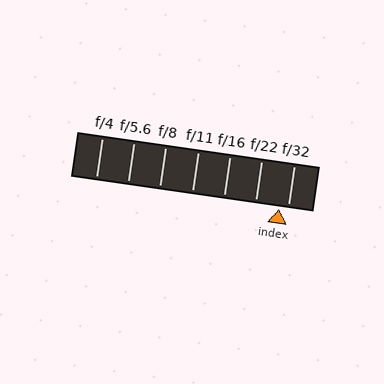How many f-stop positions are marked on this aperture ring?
There are 7 f-stop positions marked.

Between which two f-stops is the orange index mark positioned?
The index mark is between f/22 and f/32.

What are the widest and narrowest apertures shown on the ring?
The widest aperture shown is f/4 and the narrowest is f/32.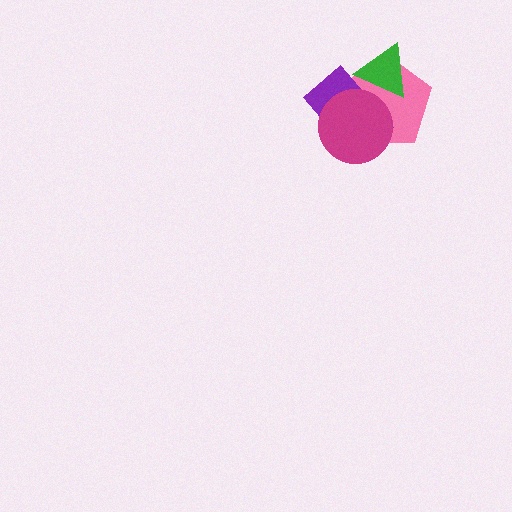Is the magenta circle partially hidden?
No, no other shape covers it.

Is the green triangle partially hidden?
Yes, it is partially covered by another shape.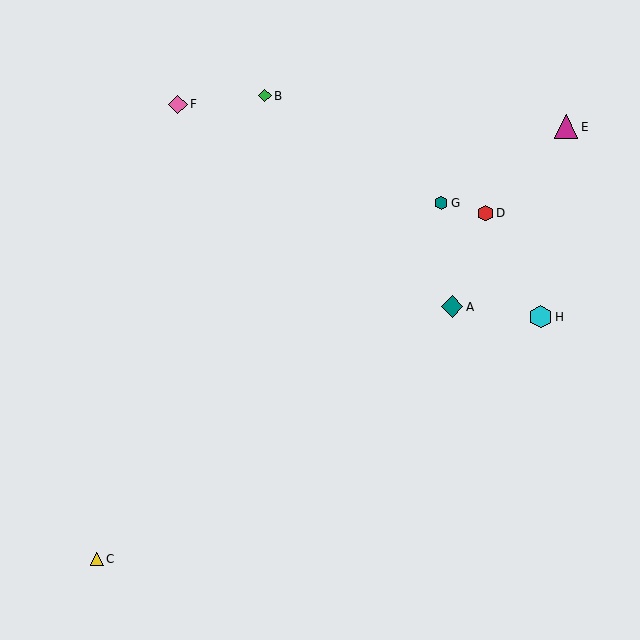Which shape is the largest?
The magenta triangle (labeled E) is the largest.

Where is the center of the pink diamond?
The center of the pink diamond is at (178, 104).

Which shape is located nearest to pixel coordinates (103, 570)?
The yellow triangle (labeled C) at (97, 559) is nearest to that location.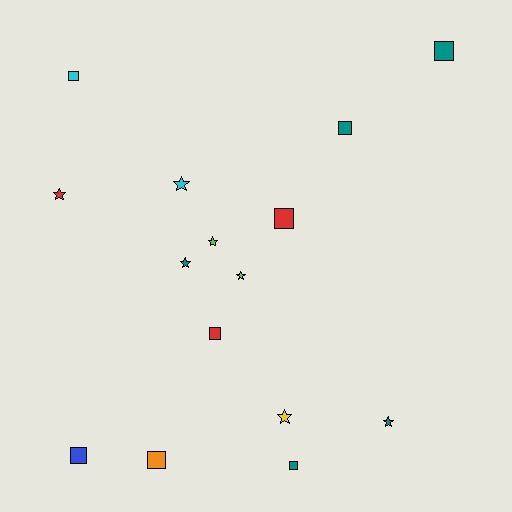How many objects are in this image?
There are 15 objects.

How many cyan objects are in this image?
There are 2 cyan objects.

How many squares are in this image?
There are 8 squares.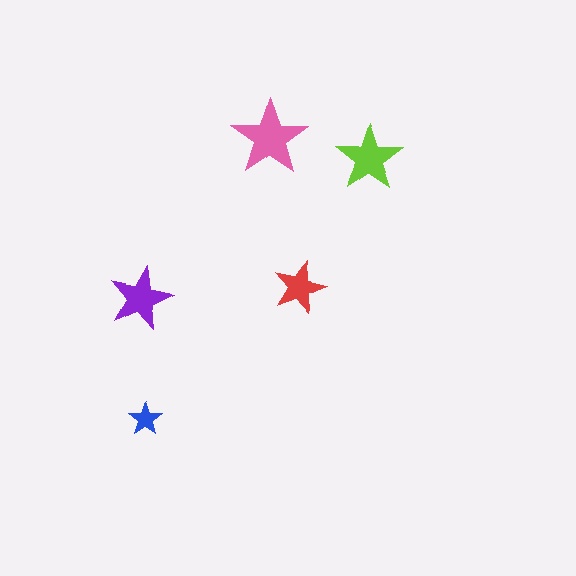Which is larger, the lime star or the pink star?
The pink one.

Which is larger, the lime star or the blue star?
The lime one.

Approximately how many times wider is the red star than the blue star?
About 1.5 times wider.